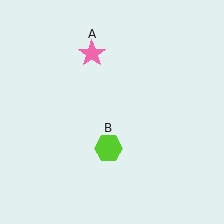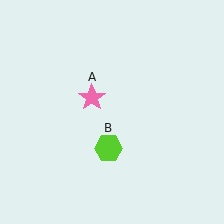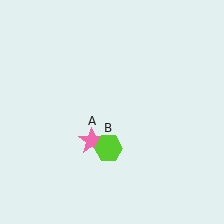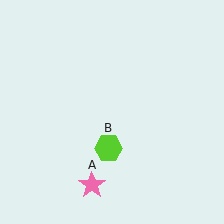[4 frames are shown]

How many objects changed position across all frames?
1 object changed position: pink star (object A).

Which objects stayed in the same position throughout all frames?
Lime hexagon (object B) remained stationary.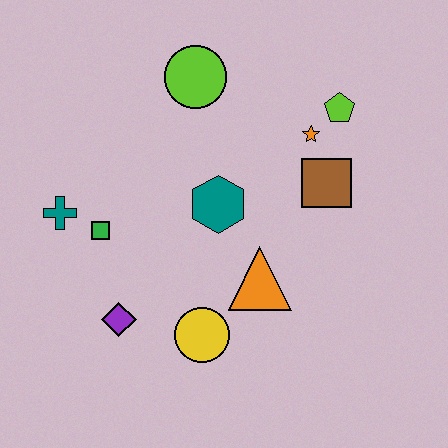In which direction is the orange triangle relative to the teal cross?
The orange triangle is to the right of the teal cross.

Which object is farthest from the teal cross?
The lime pentagon is farthest from the teal cross.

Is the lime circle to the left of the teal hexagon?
Yes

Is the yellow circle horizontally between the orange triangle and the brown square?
No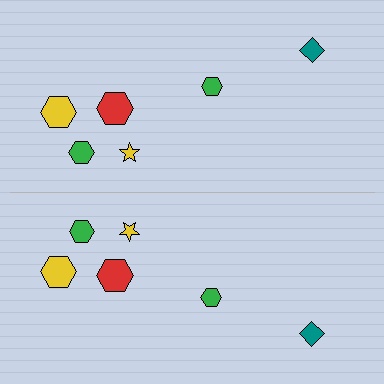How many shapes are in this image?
There are 12 shapes in this image.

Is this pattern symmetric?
Yes, this pattern has bilateral (reflection) symmetry.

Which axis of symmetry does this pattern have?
The pattern has a horizontal axis of symmetry running through the center of the image.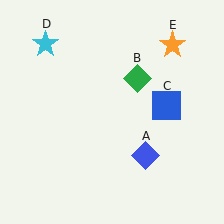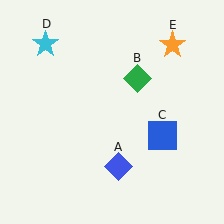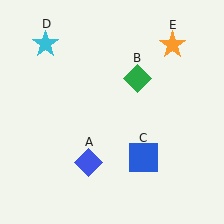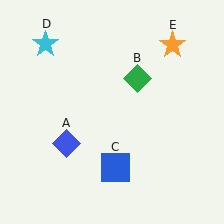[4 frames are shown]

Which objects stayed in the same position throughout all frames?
Green diamond (object B) and cyan star (object D) and orange star (object E) remained stationary.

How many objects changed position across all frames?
2 objects changed position: blue diamond (object A), blue square (object C).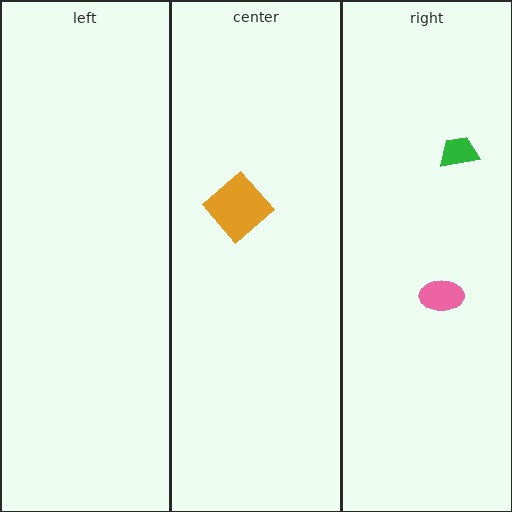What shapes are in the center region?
The orange diamond.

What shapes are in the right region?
The pink ellipse, the green trapezoid.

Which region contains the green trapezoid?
The right region.